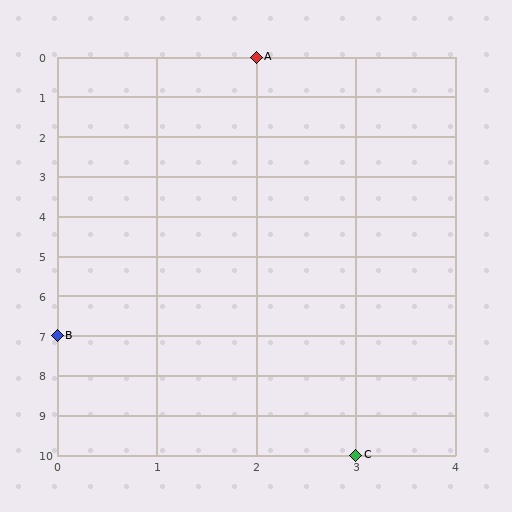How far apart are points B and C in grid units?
Points B and C are 3 columns and 3 rows apart (about 4.2 grid units diagonally).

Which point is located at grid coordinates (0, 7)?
Point B is at (0, 7).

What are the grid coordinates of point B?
Point B is at grid coordinates (0, 7).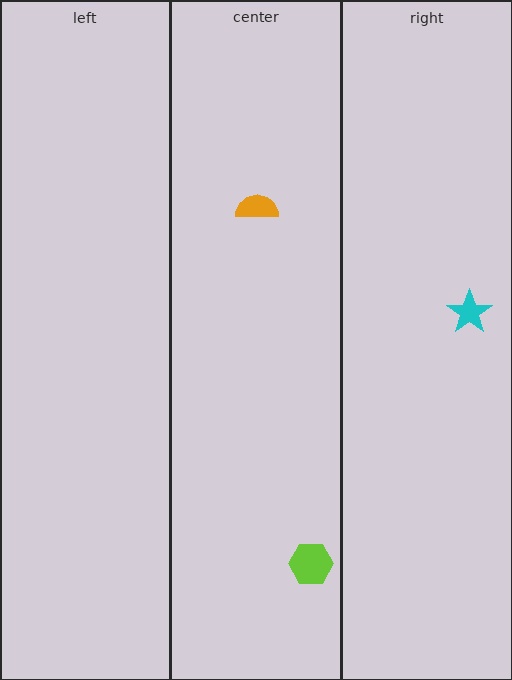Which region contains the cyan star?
The right region.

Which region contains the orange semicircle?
The center region.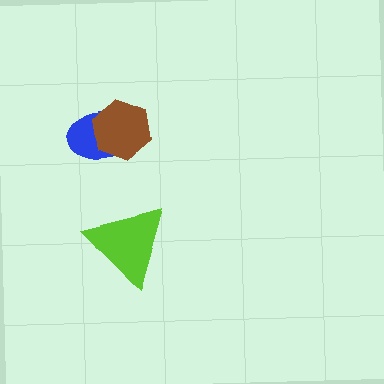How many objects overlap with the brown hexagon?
1 object overlaps with the brown hexagon.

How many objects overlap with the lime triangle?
0 objects overlap with the lime triangle.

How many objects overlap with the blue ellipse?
1 object overlaps with the blue ellipse.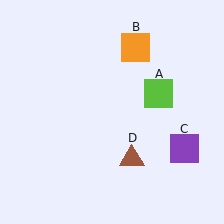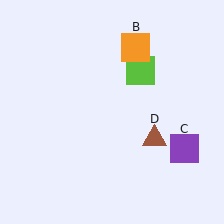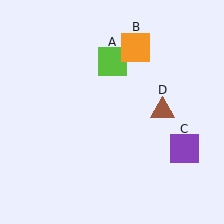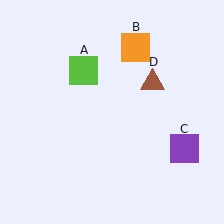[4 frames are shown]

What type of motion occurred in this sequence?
The lime square (object A), brown triangle (object D) rotated counterclockwise around the center of the scene.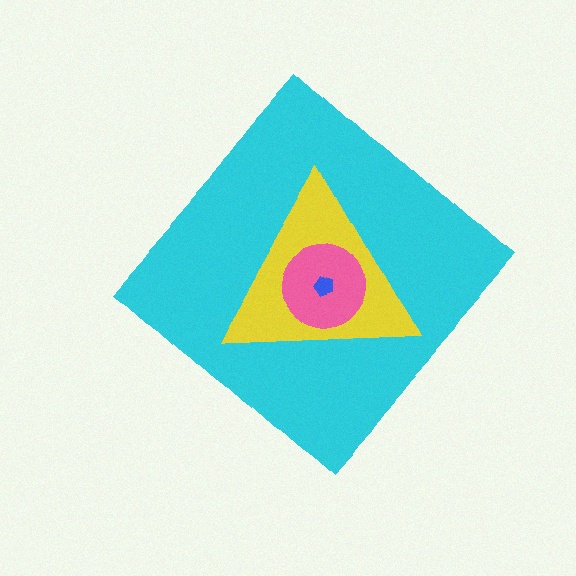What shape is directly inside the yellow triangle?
The pink circle.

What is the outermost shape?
The cyan diamond.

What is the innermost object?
The blue pentagon.